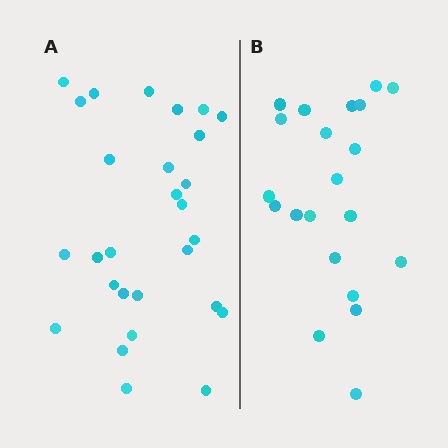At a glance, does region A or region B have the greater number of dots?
Region A (the left region) has more dots.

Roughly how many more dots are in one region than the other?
Region A has roughly 8 or so more dots than region B.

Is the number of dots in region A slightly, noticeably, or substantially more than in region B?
Region A has noticeably more, but not dramatically so. The ratio is roughly 1.3 to 1.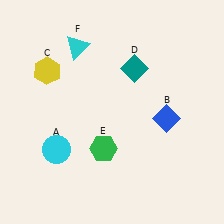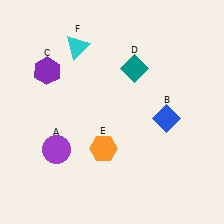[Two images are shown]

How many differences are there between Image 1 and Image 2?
There are 3 differences between the two images.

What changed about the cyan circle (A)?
In Image 1, A is cyan. In Image 2, it changed to purple.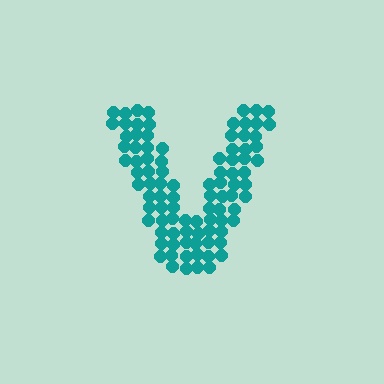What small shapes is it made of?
It is made of small circles.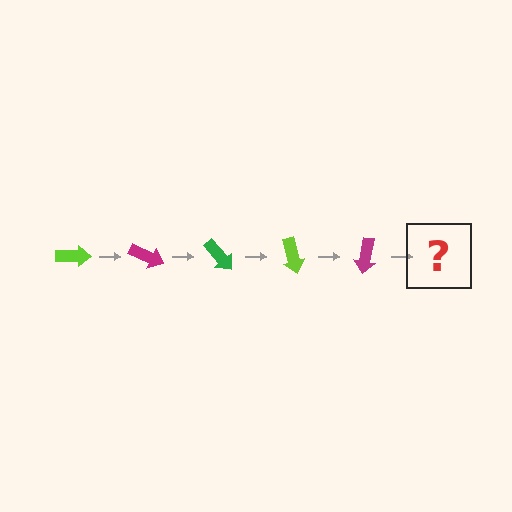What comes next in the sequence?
The next element should be a green arrow, rotated 125 degrees from the start.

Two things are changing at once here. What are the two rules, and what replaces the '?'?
The two rules are that it rotates 25 degrees each step and the color cycles through lime, magenta, and green. The '?' should be a green arrow, rotated 125 degrees from the start.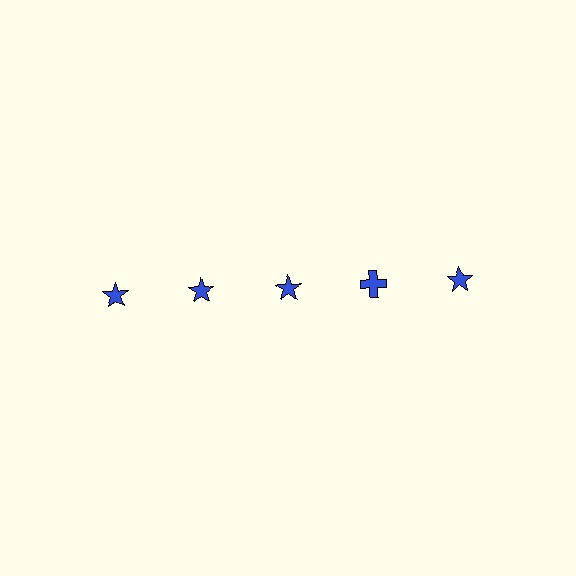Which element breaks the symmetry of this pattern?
The blue cross in the top row, second from right column breaks the symmetry. All other shapes are blue stars.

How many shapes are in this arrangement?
There are 5 shapes arranged in a grid pattern.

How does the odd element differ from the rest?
It has a different shape: cross instead of star.